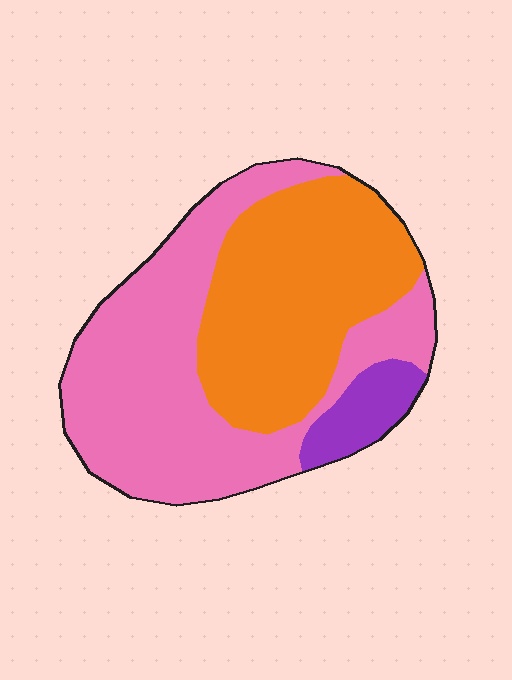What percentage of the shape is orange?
Orange takes up about two fifths (2/5) of the shape.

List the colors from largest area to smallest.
From largest to smallest: pink, orange, purple.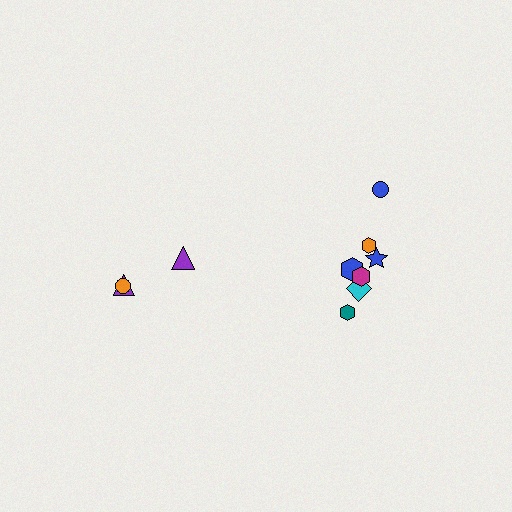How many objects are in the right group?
There are 7 objects.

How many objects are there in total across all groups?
There are 10 objects.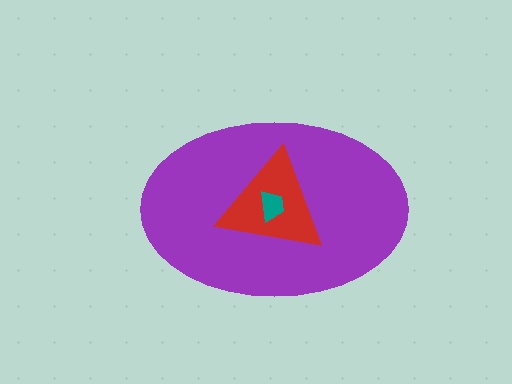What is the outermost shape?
The purple ellipse.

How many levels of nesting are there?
3.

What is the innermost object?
The teal trapezoid.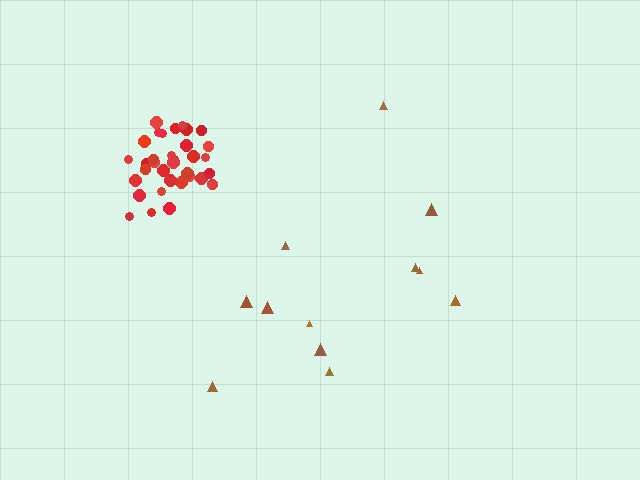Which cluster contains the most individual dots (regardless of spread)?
Red (35).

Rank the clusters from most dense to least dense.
red, brown.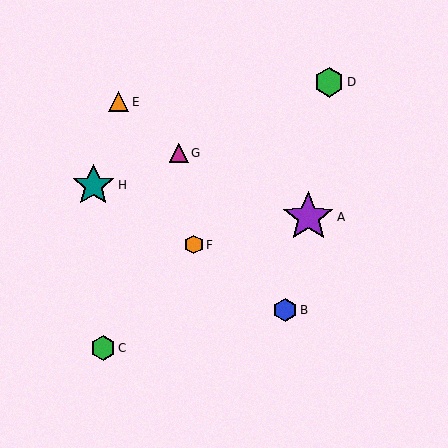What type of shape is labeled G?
Shape G is a magenta triangle.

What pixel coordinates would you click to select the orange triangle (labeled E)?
Click at (119, 102) to select the orange triangle E.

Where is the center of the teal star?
The center of the teal star is at (93, 185).